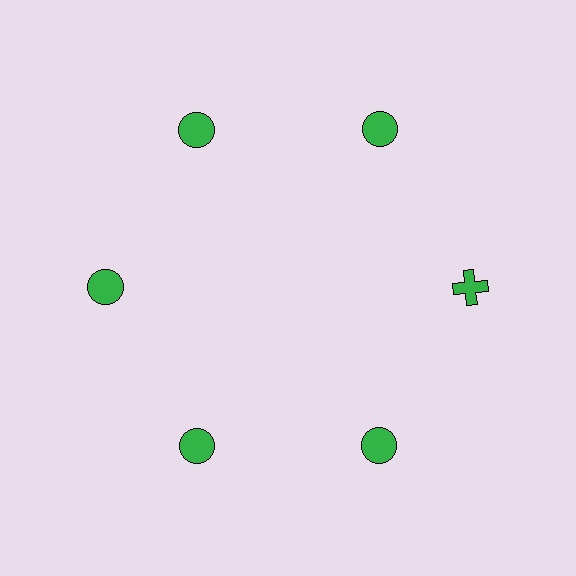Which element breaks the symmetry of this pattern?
The green cross at roughly the 3 o'clock position breaks the symmetry. All other shapes are green circles.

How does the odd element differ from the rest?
It has a different shape: cross instead of circle.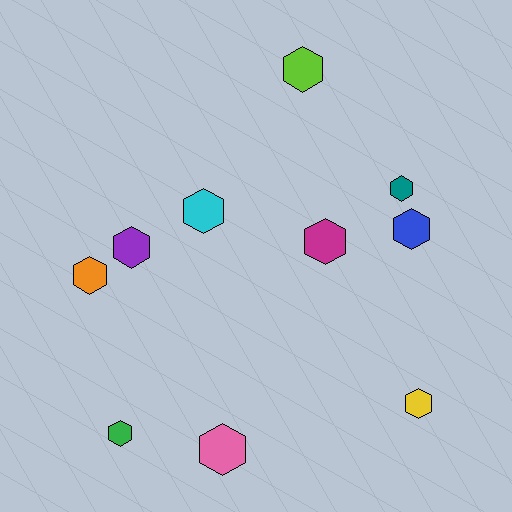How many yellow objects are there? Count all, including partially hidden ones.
There is 1 yellow object.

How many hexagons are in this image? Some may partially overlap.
There are 10 hexagons.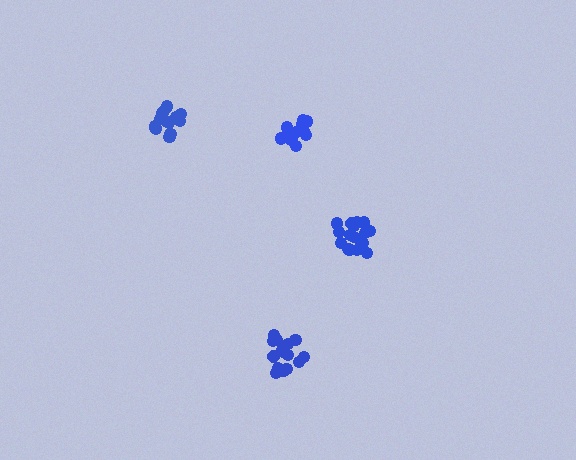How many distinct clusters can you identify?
There are 4 distinct clusters.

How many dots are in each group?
Group 1: 15 dots, Group 2: 15 dots, Group 3: 15 dots, Group 4: 17 dots (62 total).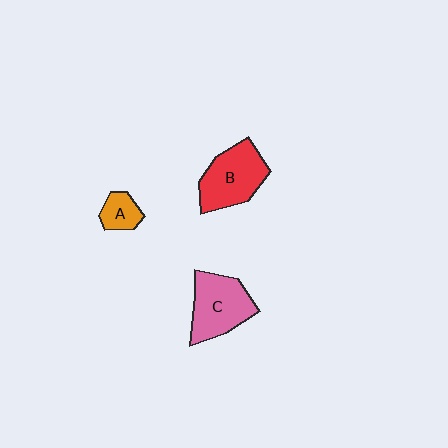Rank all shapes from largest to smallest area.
From largest to smallest: B (red), C (pink), A (orange).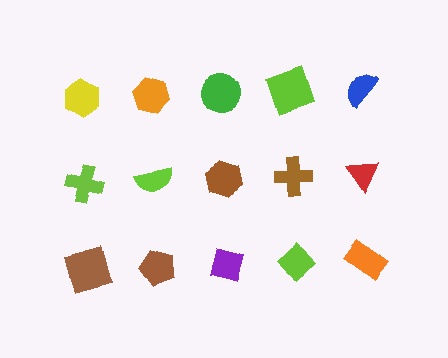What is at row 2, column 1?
A lime cross.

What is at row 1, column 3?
A green circle.